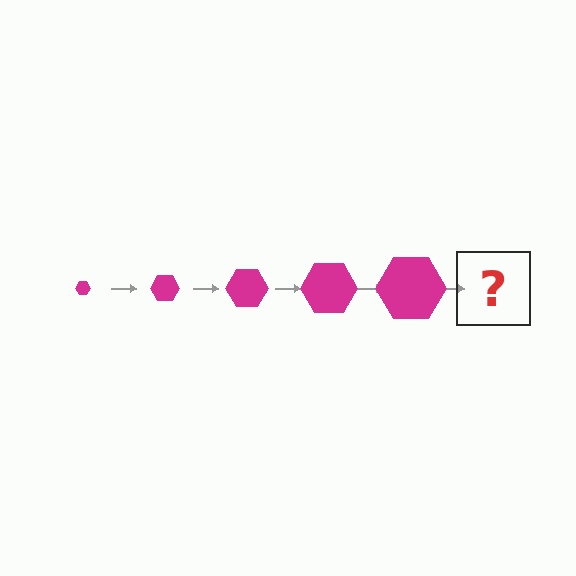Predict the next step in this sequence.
The next step is a magenta hexagon, larger than the previous one.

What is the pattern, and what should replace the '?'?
The pattern is that the hexagon gets progressively larger each step. The '?' should be a magenta hexagon, larger than the previous one.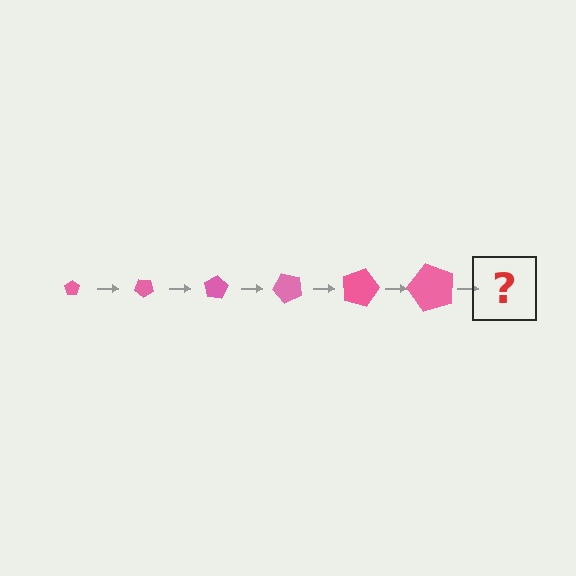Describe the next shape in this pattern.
It should be a pentagon, larger than the previous one and rotated 240 degrees from the start.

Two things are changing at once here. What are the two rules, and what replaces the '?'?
The two rules are that the pentagon grows larger each step and it rotates 40 degrees each step. The '?' should be a pentagon, larger than the previous one and rotated 240 degrees from the start.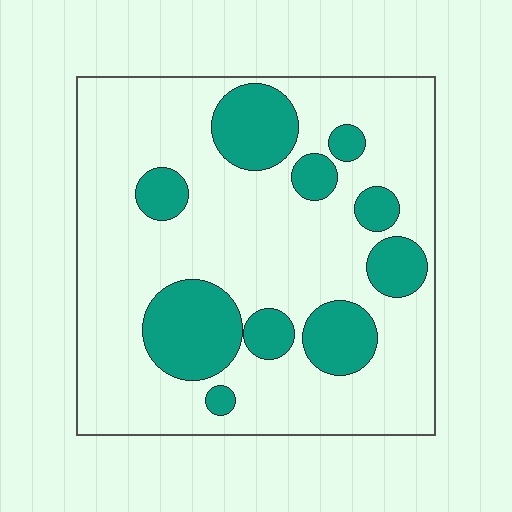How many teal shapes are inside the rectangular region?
10.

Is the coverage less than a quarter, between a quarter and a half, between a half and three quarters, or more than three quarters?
Less than a quarter.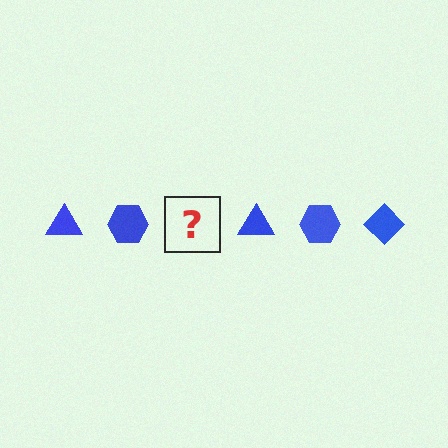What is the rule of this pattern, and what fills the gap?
The rule is that the pattern cycles through triangle, hexagon, diamond shapes in blue. The gap should be filled with a blue diamond.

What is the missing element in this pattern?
The missing element is a blue diamond.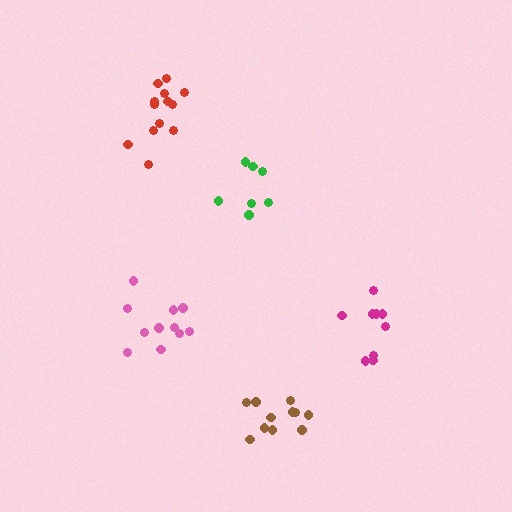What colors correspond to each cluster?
The clusters are colored: pink, brown, green, red, magenta.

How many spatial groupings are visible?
There are 5 spatial groupings.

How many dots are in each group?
Group 1: 11 dots, Group 2: 11 dots, Group 3: 7 dots, Group 4: 13 dots, Group 5: 9 dots (51 total).